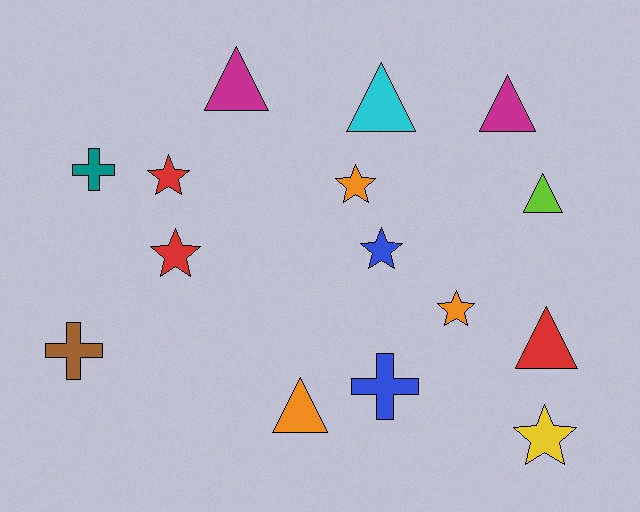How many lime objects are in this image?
There is 1 lime object.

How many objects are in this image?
There are 15 objects.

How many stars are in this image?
There are 6 stars.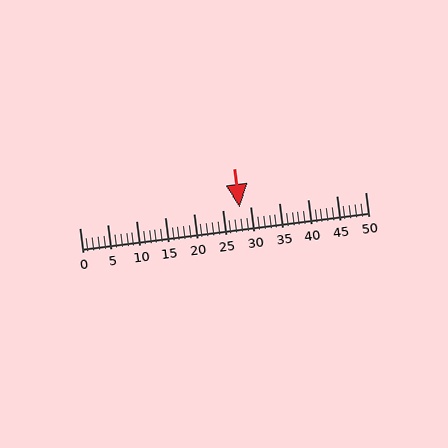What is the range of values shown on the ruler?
The ruler shows values from 0 to 50.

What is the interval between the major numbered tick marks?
The major tick marks are spaced 5 units apart.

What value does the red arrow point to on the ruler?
The red arrow points to approximately 28.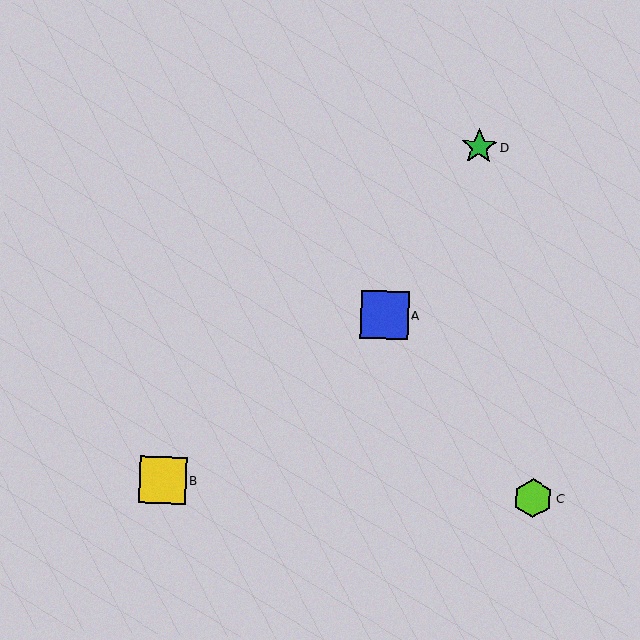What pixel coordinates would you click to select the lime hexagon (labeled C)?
Click at (533, 498) to select the lime hexagon C.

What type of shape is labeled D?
Shape D is a green star.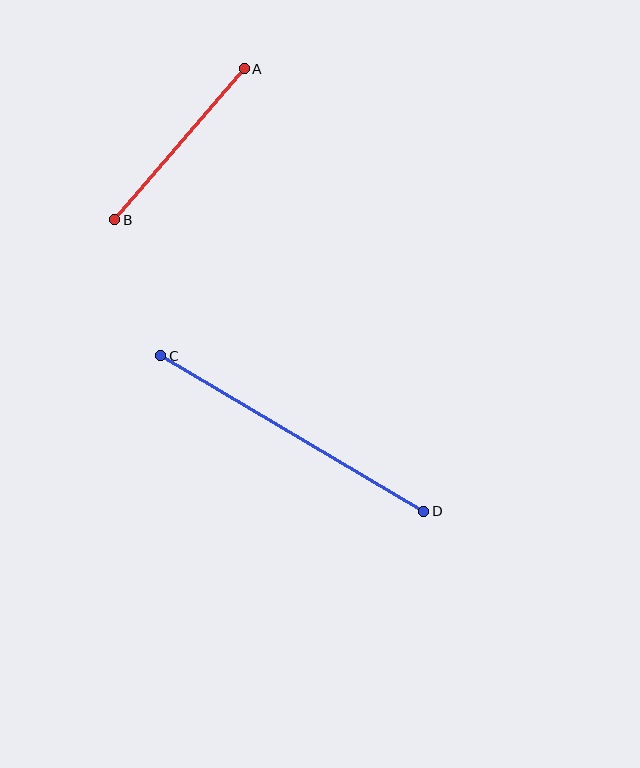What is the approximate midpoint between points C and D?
The midpoint is at approximately (292, 434) pixels.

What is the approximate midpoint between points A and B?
The midpoint is at approximately (179, 144) pixels.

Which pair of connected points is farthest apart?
Points C and D are farthest apart.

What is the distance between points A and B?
The distance is approximately 199 pixels.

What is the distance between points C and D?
The distance is approximately 306 pixels.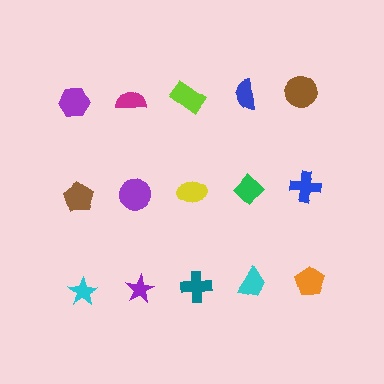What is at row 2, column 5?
A blue cross.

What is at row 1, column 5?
A brown circle.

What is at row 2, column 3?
A yellow ellipse.